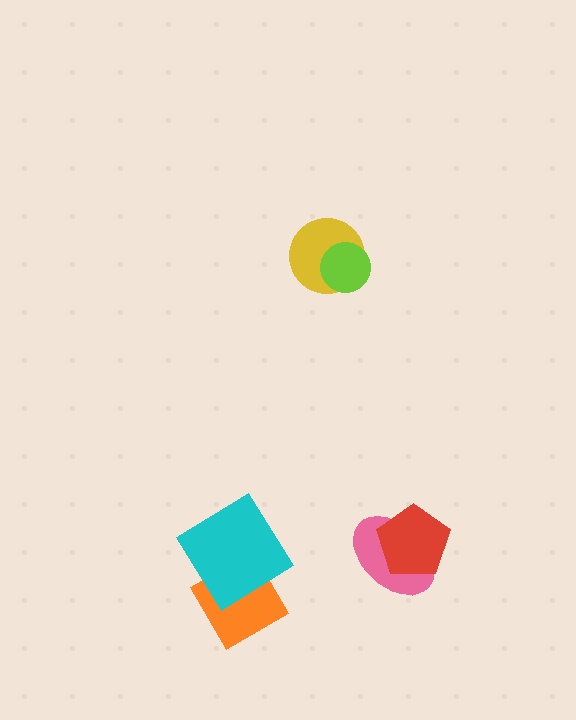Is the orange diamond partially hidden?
Yes, it is partially covered by another shape.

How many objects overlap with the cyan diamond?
1 object overlaps with the cyan diamond.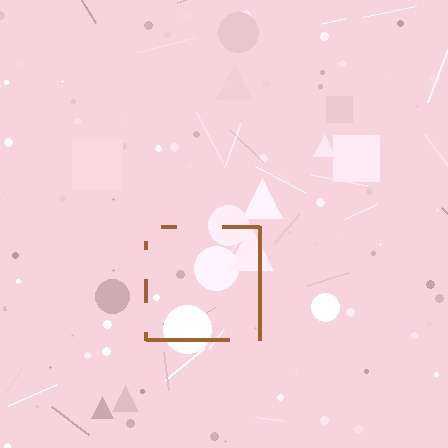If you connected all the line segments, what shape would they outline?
They would outline a square.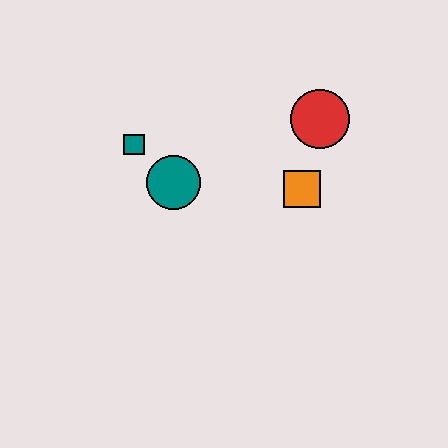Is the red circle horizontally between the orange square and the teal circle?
No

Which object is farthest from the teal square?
The red circle is farthest from the teal square.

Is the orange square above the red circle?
No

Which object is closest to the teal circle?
The teal square is closest to the teal circle.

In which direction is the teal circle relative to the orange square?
The teal circle is to the left of the orange square.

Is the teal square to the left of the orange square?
Yes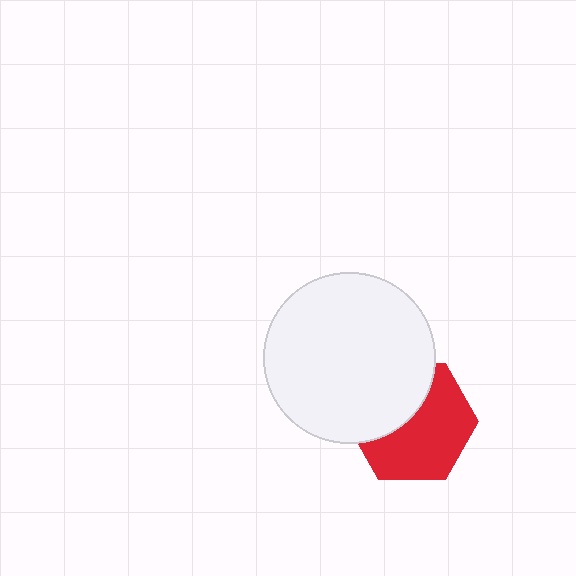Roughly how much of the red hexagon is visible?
About half of it is visible (roughly 60%).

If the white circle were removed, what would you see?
You would see the complete red hexagon.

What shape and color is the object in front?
The object in front is a white circle.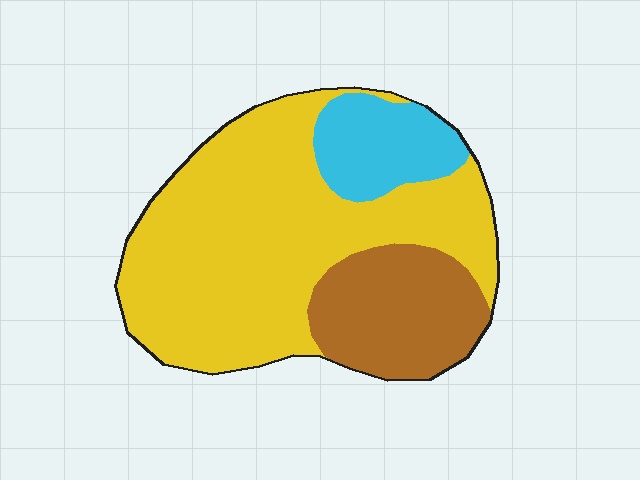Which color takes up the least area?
Cyan, at roughly 15%.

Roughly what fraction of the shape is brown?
Brown covers 22% of the shape.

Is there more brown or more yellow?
Yellow.